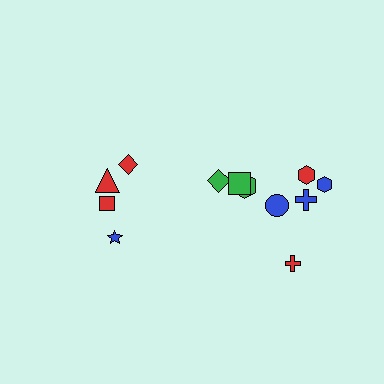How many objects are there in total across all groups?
There are 12 objects.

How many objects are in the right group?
There are 8 objects.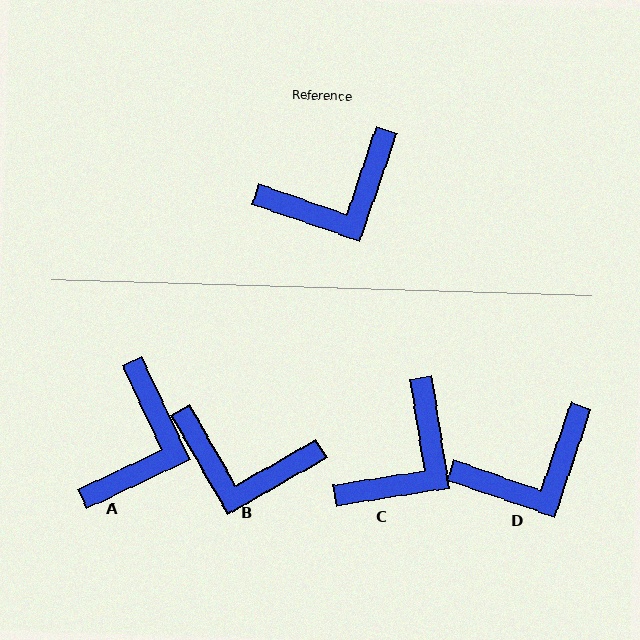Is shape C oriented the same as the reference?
No, it is off by about 28 degrees.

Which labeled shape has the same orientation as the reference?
D.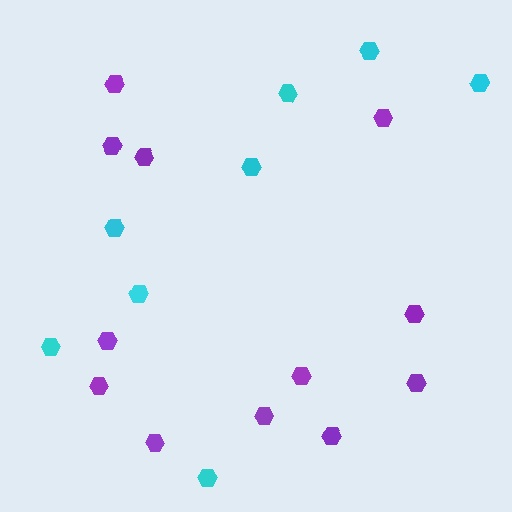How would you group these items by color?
There are 2 groups: one group of cyan hexagons (8) and one group of purple hexagons (12).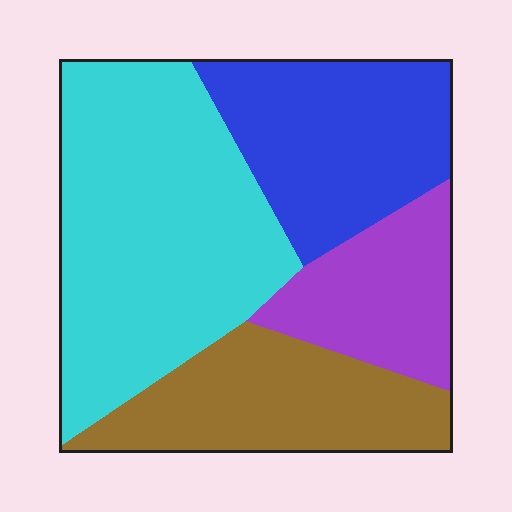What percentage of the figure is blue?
Blue takes up about one quarter (1/4) of the figure.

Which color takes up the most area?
Cyan, at roughly 40%.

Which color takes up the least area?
Purple, at roughly 15%.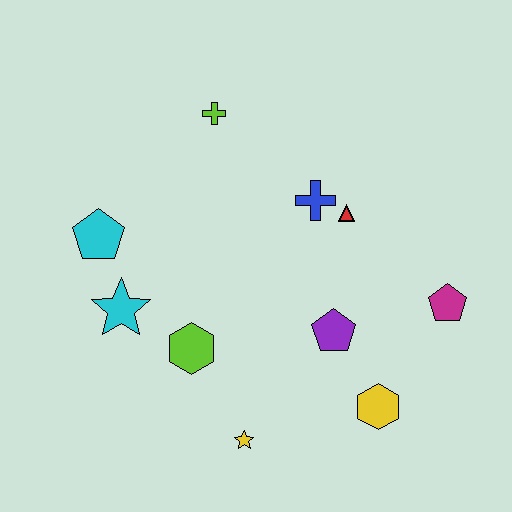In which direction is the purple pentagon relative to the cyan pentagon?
The purple pentagon is to the right of the cyan pentagon.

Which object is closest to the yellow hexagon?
The purple pentagon is closest to the yellow hexagon.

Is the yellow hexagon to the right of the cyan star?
Yes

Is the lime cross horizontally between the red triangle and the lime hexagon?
Yes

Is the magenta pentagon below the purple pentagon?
No